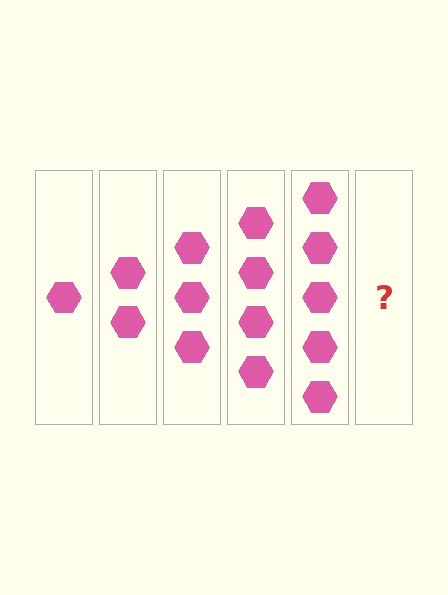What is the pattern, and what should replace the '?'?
The pattern is that each step adds one more hexagon. The '?' should be 6 hexagons.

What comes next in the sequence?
The next element should be 6 hexagons.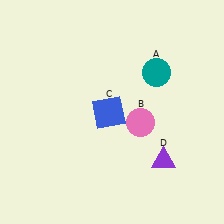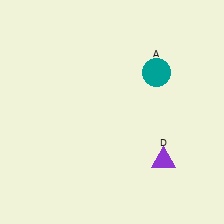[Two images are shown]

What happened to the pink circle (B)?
The pink circle (B) was removed in Image 2. It was in the bottom-right area of Image 1.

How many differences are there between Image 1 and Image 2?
There are 2 differences between the two images.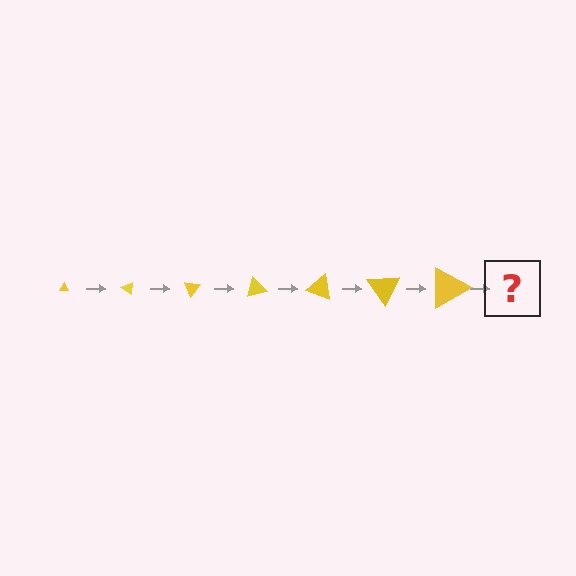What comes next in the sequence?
The next element should be a triangle, larger than the previous one and rotated 245 degrees from the start.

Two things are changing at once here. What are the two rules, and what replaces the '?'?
The two rules are that the triangle grows larger each step and it rotates 35 degrees each step. The '?' should be a triangle, larger than the previous one and rotated 245 degrees from the start.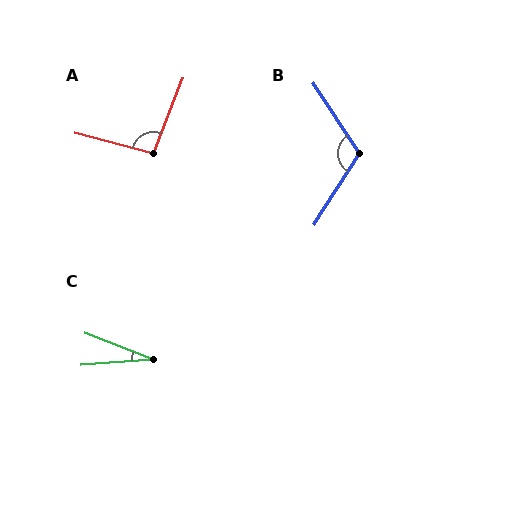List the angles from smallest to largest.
C (25°), A (97°), B (114°).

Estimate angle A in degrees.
Approximately 97 degrees.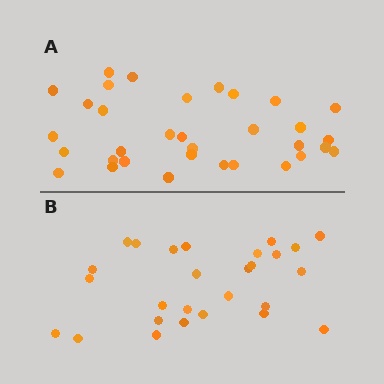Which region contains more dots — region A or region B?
Region A (the top region) has more dots.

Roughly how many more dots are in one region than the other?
Region A has about 6 more dots than region B.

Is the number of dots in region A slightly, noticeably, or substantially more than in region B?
Region A has only slightly more — the two regions are fairly close. The ratio is roughly 1.2 to 1.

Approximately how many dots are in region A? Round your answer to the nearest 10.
About 30 dots. (The exact count is 33, which rounds to 30.)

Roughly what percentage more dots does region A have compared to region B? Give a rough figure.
About 20% more.